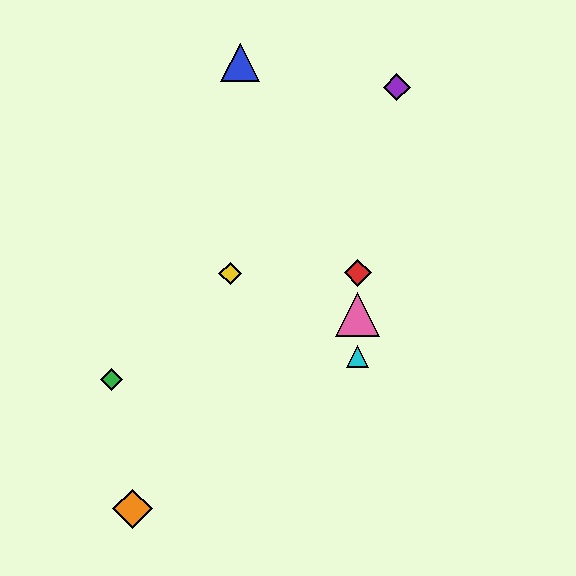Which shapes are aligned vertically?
The red diamond, the cyan triangle, the pink triangle are aligned vertically.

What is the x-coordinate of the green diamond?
The green diamond is at x≈111.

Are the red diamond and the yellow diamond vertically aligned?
No, the red diamond is at x≈358 and the yellow diamond is at x≈230.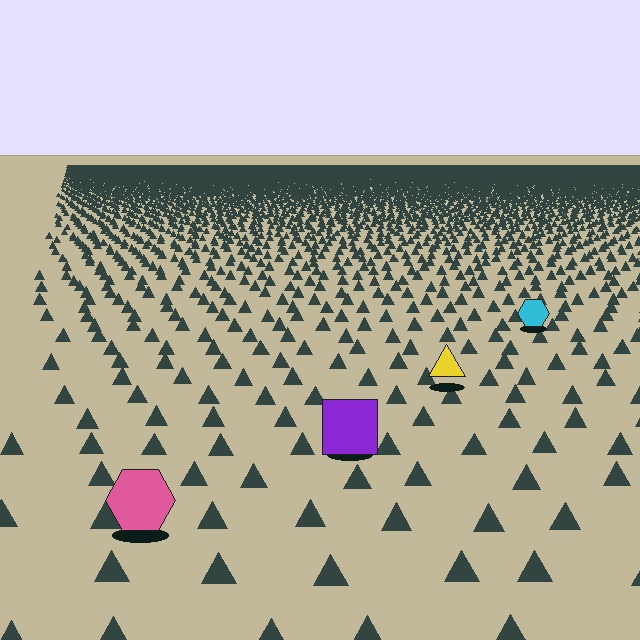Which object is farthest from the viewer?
The cyan hexagon is farthest from the viewer. It appears smaller and the ground texture around it is denser.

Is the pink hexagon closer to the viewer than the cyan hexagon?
Yes. The pink hexagon is closer — you can tell from the texture gradient: the ground texture is coarser near it.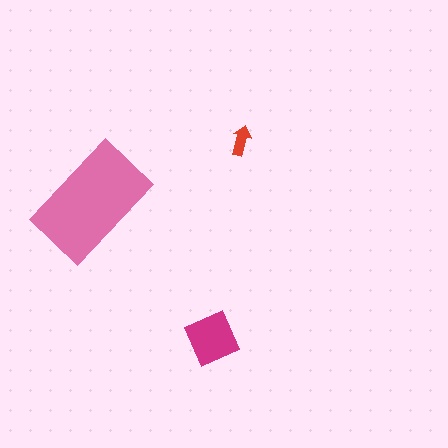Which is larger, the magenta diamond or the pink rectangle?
The pink rectangle.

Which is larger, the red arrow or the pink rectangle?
The pink rectangle.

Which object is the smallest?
The red arrow.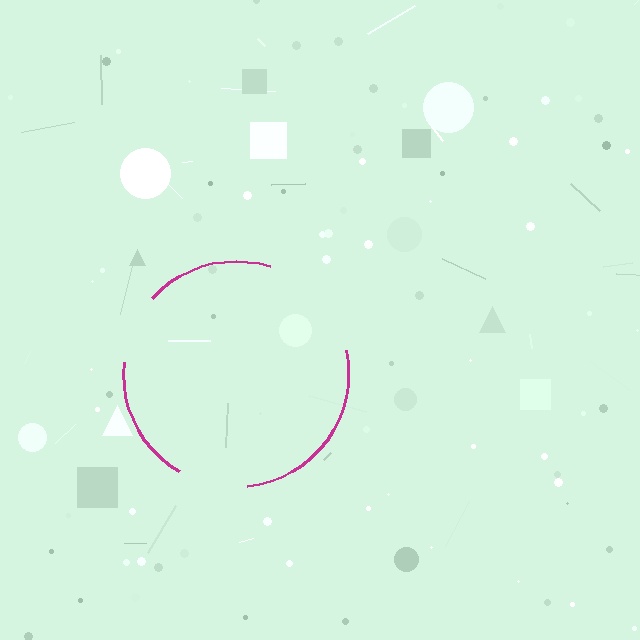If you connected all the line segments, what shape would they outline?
They would outline a circle.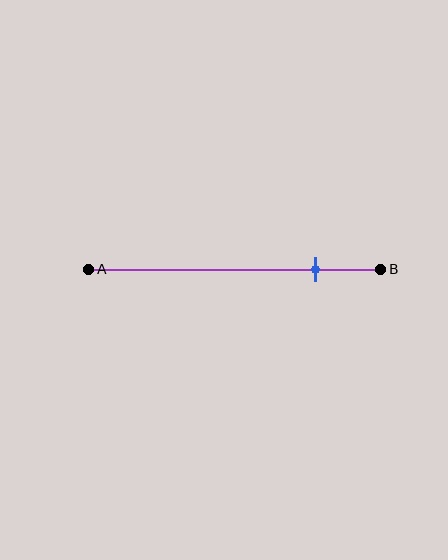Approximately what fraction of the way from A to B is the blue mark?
The blue mark is approximately 80% of the way from A to B.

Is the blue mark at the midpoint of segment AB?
No, the mark is at about 80% from A, not at the 50% midpoint.